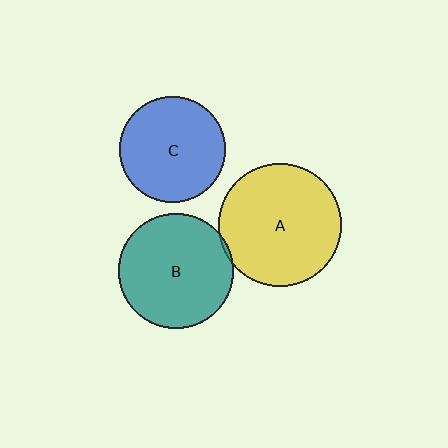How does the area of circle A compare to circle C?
Approximately 1.3 times.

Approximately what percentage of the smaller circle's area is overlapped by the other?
Approximately 5%.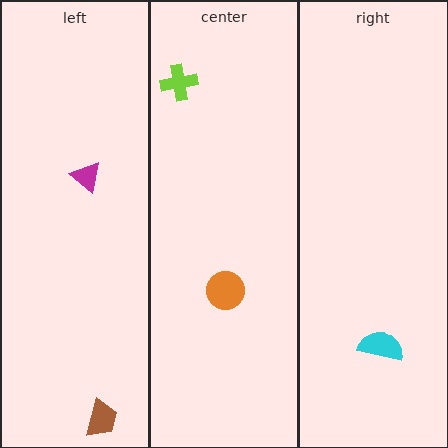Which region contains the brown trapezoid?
The left region.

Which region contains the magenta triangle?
The left region.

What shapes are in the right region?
The cyan semicircle.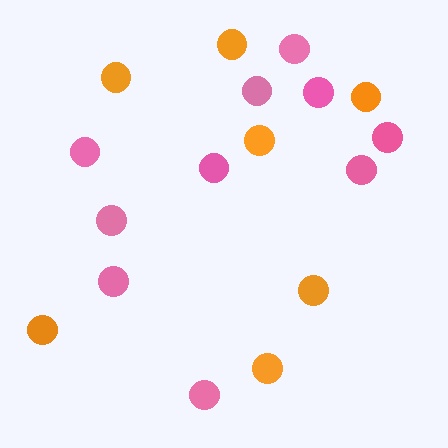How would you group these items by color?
There are 2 groups: one group of pink circles (10) and one group of orange circles (7).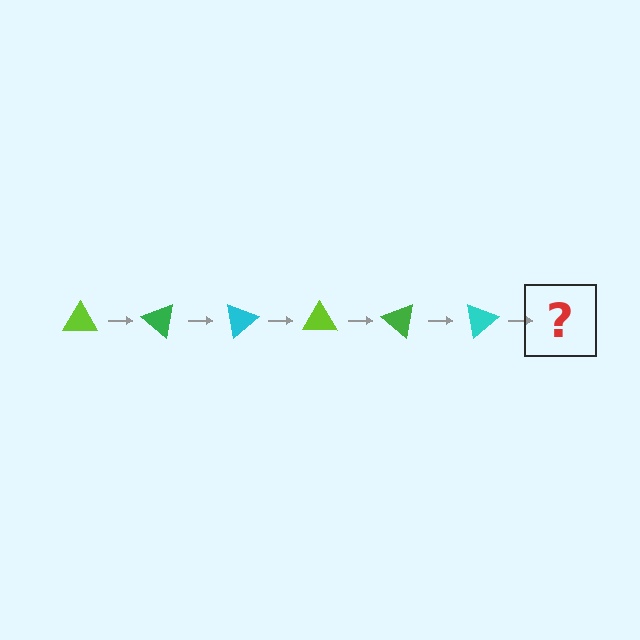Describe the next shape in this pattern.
It should be a lime triangle, rotated 240 degrees from the start.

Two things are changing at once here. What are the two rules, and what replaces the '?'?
The two rules are that it rotates 40 degrees each step and the color cycles through lime, green, and cyan. The '?' should be a lime triangle, rotated 240 degrees from the start.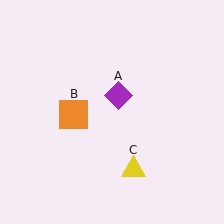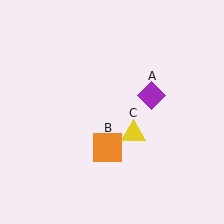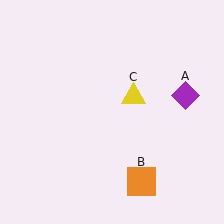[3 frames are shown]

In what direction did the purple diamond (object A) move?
The purple diamond (object A) moved right.